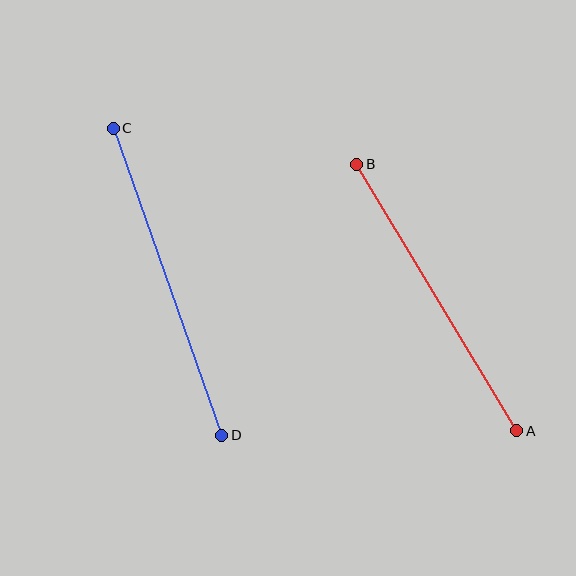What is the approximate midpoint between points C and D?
The midpoint is at approximately (167, 282) pixels.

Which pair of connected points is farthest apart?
Points C and D are farthest apart.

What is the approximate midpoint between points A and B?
The midpoint is at approximately (437, 297) pixels.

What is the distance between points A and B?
The distance is approximately 311 pixels.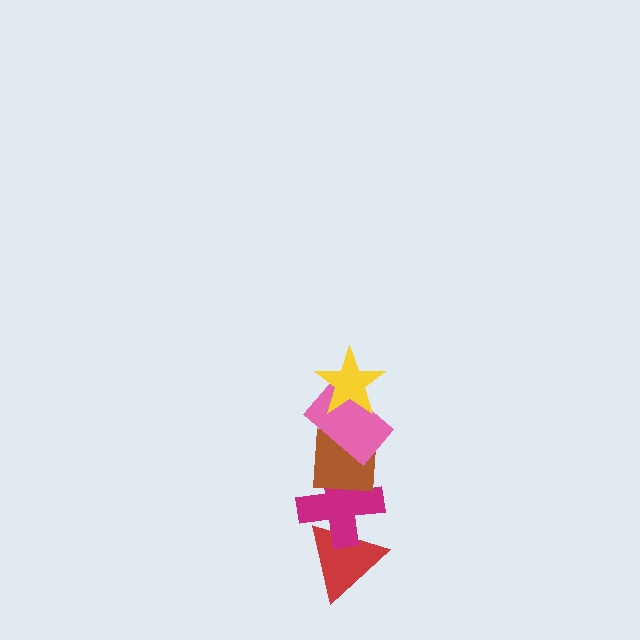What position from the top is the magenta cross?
The magenta cross is 4th from the top.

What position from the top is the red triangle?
The red triangle is 5th from the top.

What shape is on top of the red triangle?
The magenta cross is on top of the red triangle.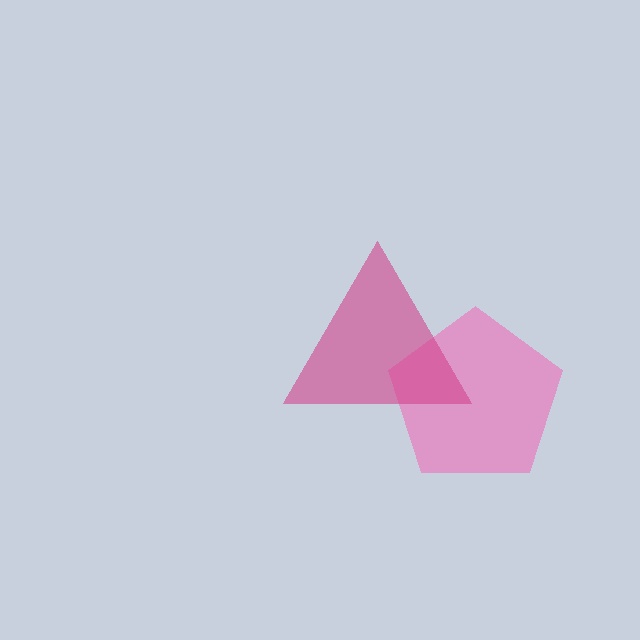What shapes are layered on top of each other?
The layered shapes are: a pink pentagon, a magenta triangle.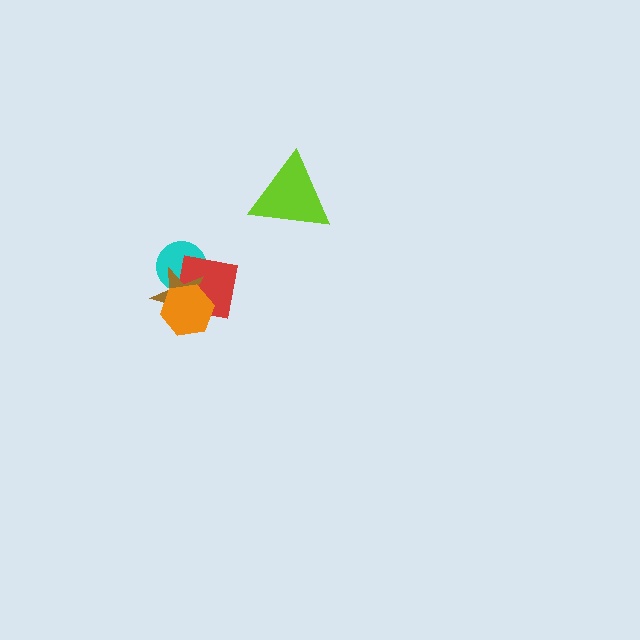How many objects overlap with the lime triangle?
0 objects overlap with the lime triangle.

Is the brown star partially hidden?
Yes, it is partially covered by another shape.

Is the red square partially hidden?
Yes, it is partially covered by another shape.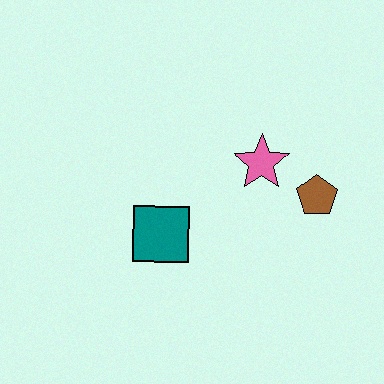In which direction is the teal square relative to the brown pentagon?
The teal square is to the left of the brown pentagon.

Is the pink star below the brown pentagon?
No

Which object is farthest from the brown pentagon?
The teal square is farthest from the brown pentagon.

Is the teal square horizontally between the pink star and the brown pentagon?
No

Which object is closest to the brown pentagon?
The pink star is closest to the brown pentagon.